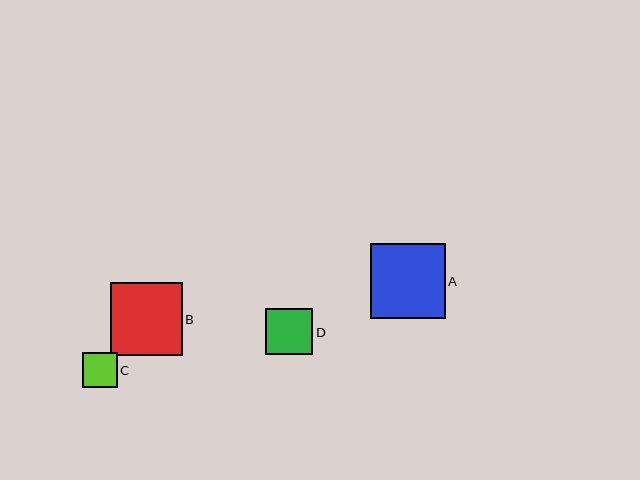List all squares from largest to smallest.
From largest to smallest: A, B, D, C.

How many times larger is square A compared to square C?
Square A is approximately 2.2 times the size of square C.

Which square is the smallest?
Square C is the smallest with a size of approximately 35 pixels.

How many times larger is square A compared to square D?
Square A is approximately 1.6 times the size of square D.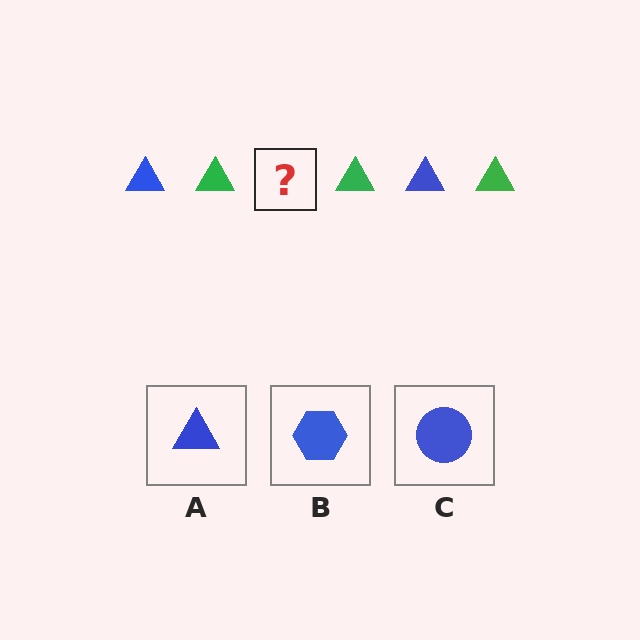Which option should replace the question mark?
Option A.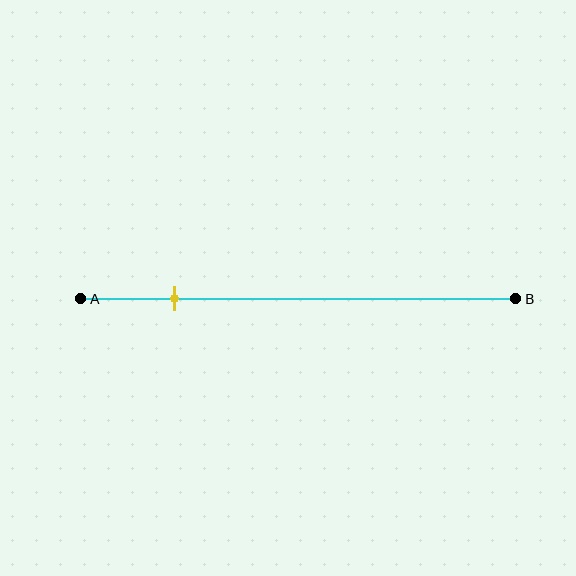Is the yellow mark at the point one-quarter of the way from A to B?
No, the mark is at about 20% from A, not at the 25% one-quarter point.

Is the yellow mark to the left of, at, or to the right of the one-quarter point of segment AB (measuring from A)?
The yellow mark is to the left of the one-quarter point of segment AB.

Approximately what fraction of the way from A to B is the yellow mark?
The yellow mark is approximately 20% of the way from A to B.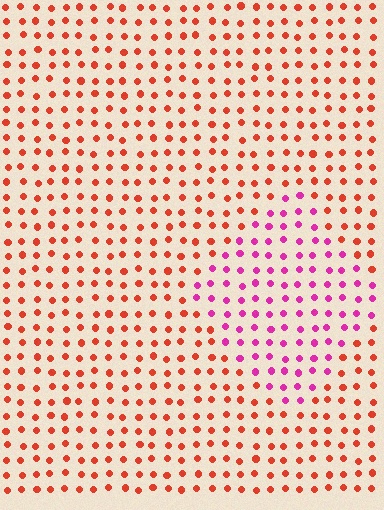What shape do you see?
I see a diamond.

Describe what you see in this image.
The image is filled with small red elements in a uniform arrangement. A diamond-shaped region is visible where the elements are tinted to a slightly different hue, forming a subtle color boundary.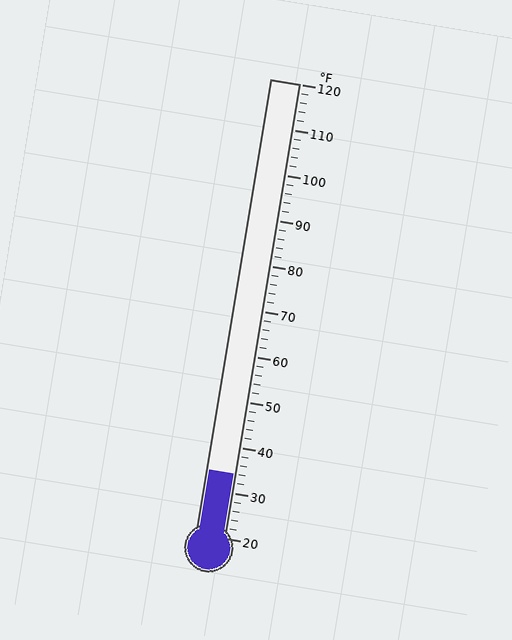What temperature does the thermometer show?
The thermometer shows approximately 34°F.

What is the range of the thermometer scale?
The thermometer scale ranges from 20°F to 120°F.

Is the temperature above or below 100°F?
The temperature is below 100°F.